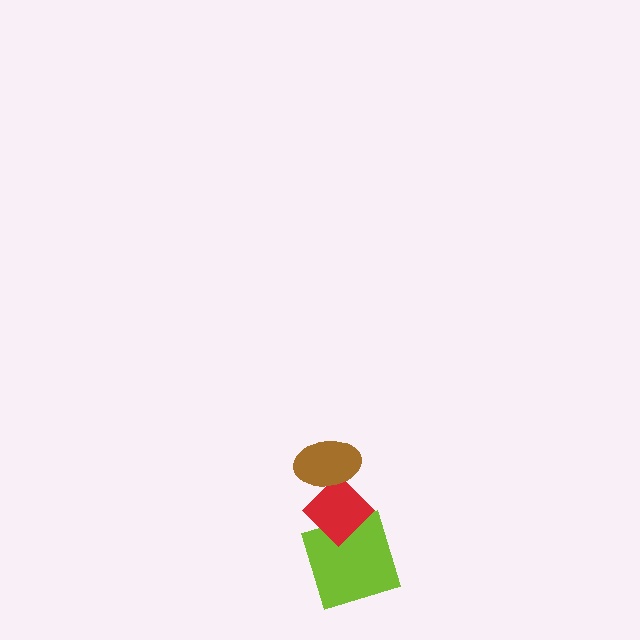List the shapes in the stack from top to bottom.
From top to bottom: the brown ellipse, the red diamond, the lime square.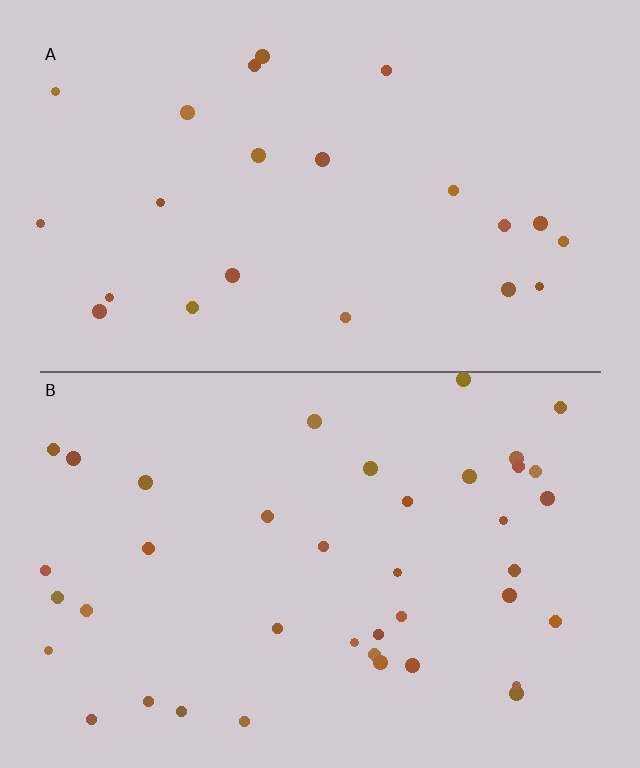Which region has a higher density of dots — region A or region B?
B (the bottom).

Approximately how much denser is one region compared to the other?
Approximately 1.8× — region B over region A.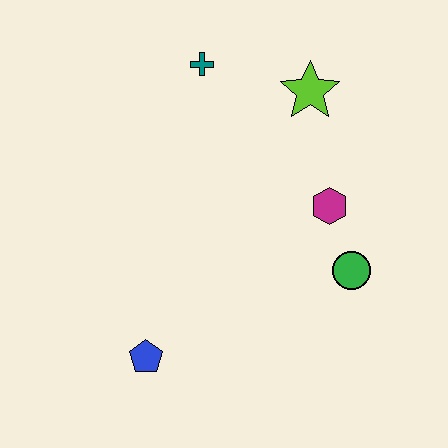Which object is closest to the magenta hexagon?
The green circle is closest to the magenta hexagon.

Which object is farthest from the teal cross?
The blue pentagon is farthest from the teal cross.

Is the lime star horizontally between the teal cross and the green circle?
Yes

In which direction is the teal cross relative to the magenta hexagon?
The teal cross is above the magenta hexagon.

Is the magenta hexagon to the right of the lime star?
Yes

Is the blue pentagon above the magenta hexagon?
No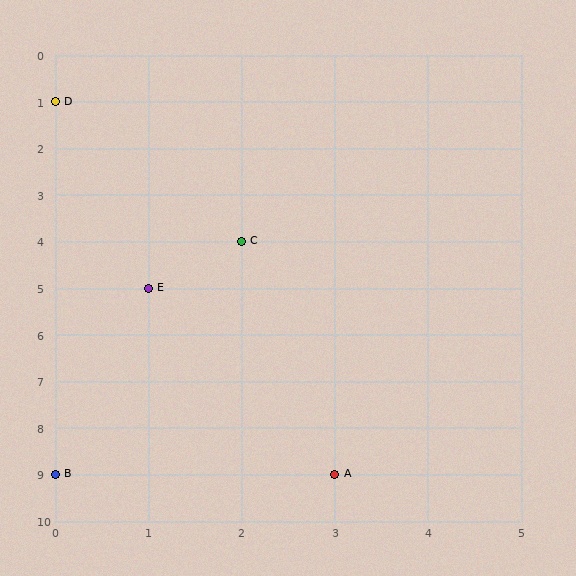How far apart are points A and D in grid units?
Points A and D are 3 columns and 8 rows apart (about 8.5 grid units diagonally).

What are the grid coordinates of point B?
Point B is at grid coordinates (0, 9).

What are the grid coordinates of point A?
Point A is at grid coordinates (3, 9).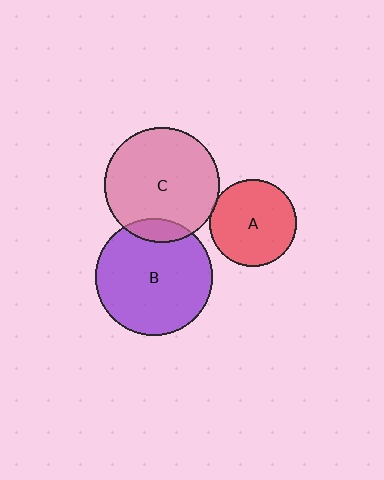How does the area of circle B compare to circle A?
Approximately 1.8 times.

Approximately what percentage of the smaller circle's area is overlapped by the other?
Approximately 10%.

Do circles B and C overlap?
Yes.